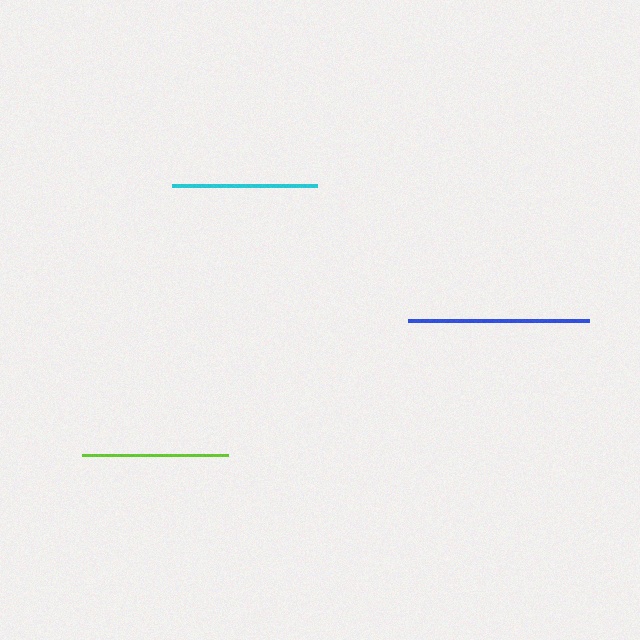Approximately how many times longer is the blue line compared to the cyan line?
The blue line is approximately 1.2 times the length of the cyan line.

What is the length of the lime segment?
The lime segment is approximately 146 pixels long.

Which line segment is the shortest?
The cyan line is the shortest at approximately 145 pixels.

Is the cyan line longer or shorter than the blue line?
The blue line is longer than the cyan line.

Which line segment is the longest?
The blue line is the longest at approximately 181 pixels.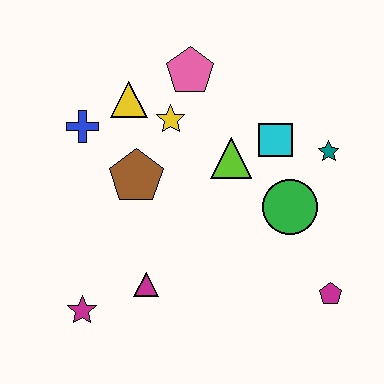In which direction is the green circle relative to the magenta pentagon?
The green circle is above the magenta pentagon.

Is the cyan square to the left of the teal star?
Yes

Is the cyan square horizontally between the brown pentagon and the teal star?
Yes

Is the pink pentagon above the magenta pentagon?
Yes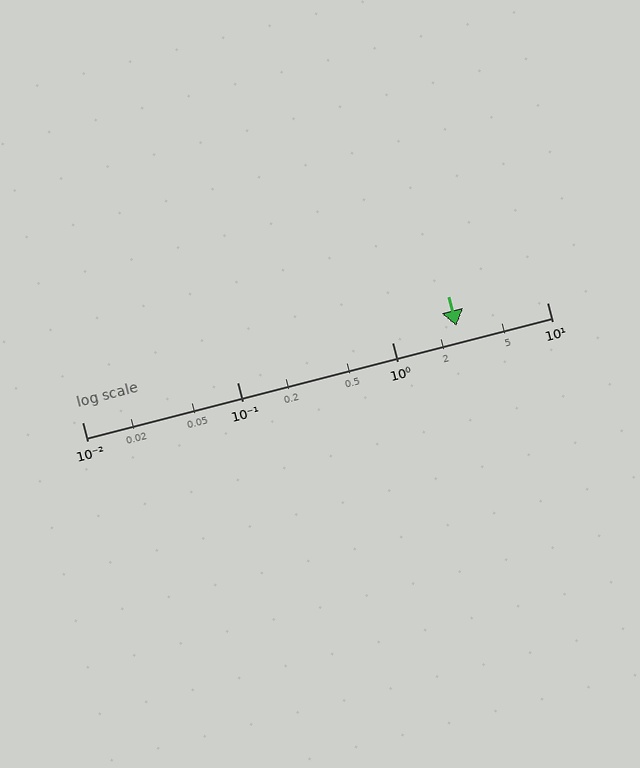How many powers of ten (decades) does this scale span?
The scale spans 3 decades, from 0.01 to 10.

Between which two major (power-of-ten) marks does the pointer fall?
The pointer is between 1 and 10.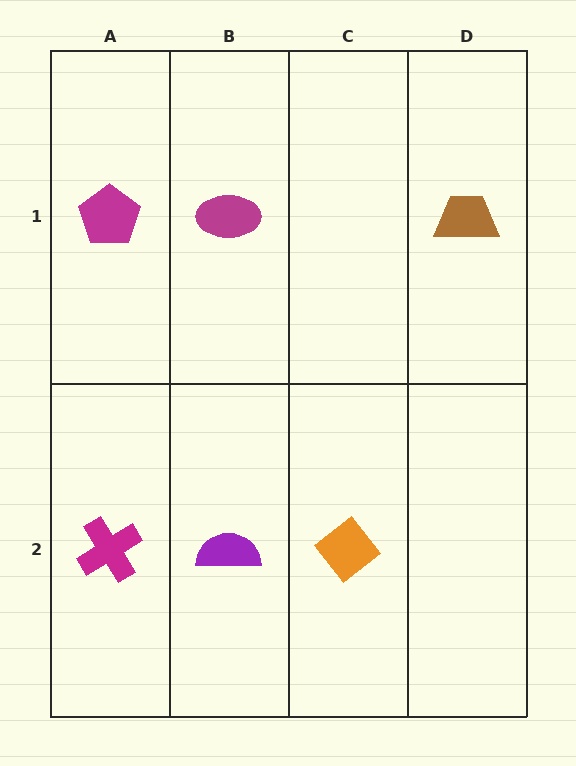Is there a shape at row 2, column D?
No, that cell is empty.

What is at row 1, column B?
A magenta ellipse.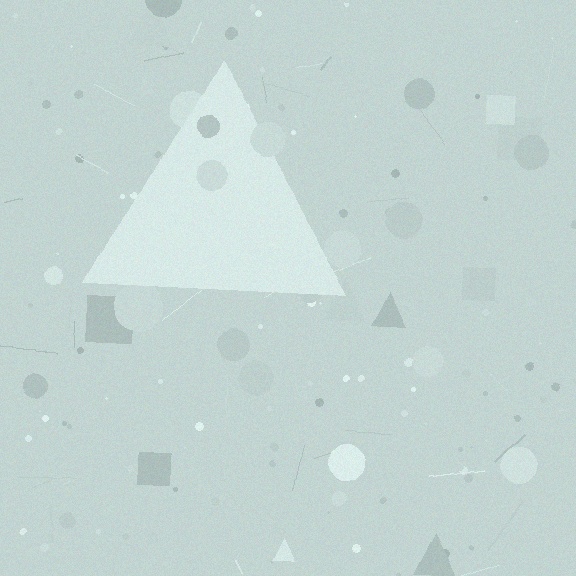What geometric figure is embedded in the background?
A triangle is embedded in the background.